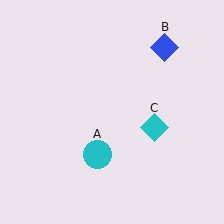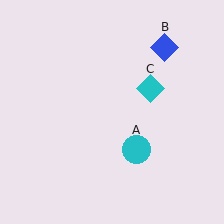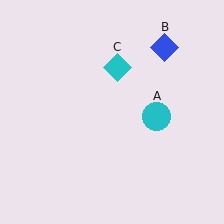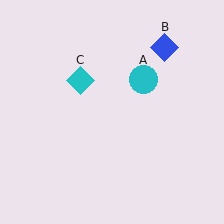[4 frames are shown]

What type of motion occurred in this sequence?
The cyan circle (object A), cyan diamond (object C) rotated counterclockwise around the center of the scene.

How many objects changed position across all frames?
2 objects changed position: cyan circle (object A), cyan diamond (object C).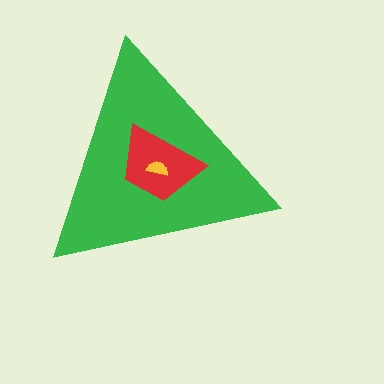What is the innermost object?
The yellow semicircle.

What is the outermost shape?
The green triangle.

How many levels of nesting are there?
3.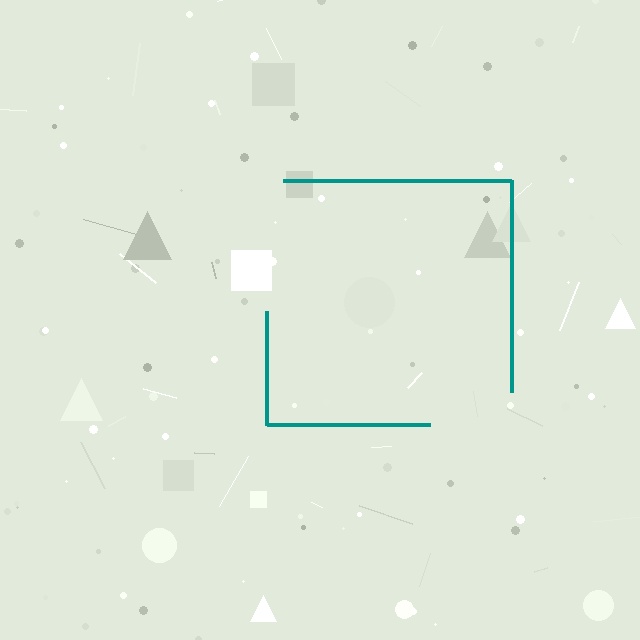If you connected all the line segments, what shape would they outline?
They would outline a square.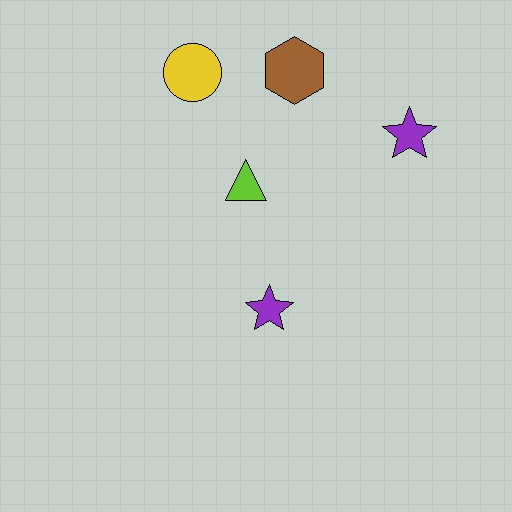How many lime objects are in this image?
There is 1 lime object.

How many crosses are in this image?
There are no crosses.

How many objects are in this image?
There are 5 objects.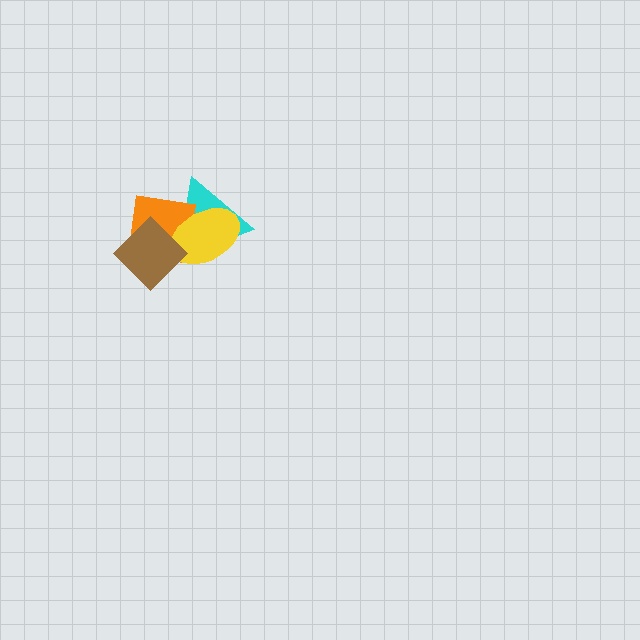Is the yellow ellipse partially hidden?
Yes, it is partially covered by another shape.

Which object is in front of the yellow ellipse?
The brown diamond is in front of the yellow ellipse.